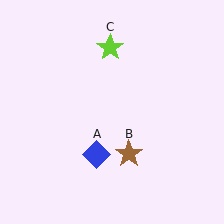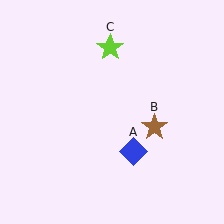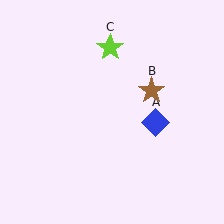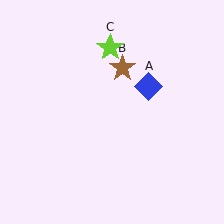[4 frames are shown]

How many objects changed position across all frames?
2 objects changed position: blue diamond (object A), brown star (object B).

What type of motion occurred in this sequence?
The blue diamond (object A), brown star (object B) rotated counterclockwise around the center of the scene.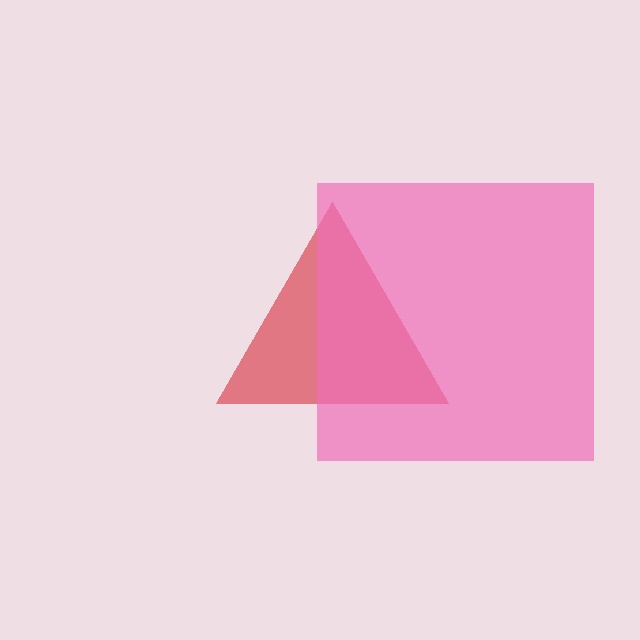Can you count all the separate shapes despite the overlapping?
Yes, there are 2 separate shapes.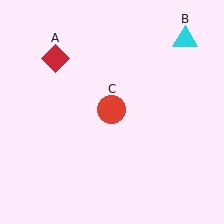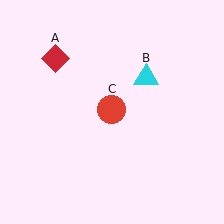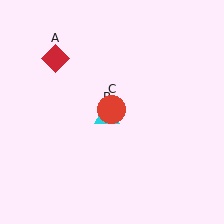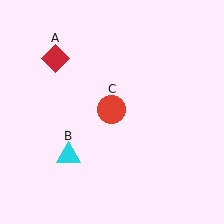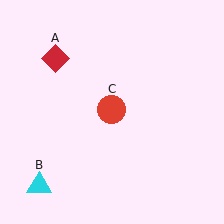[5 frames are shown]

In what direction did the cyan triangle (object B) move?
The cyan triangle (object B) moved down and to the left.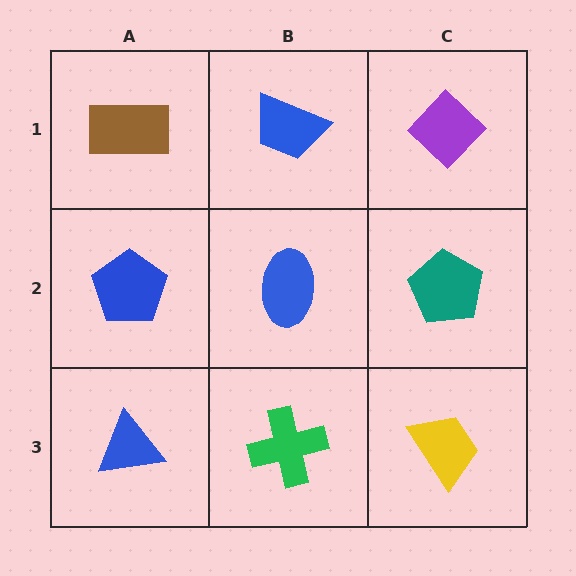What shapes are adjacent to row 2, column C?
A purple diamond (row 1, column C), a yellow trapezoid (row 3, column C), a blue ellipse (row 2, column B).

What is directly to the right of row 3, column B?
A yellow trapezoid.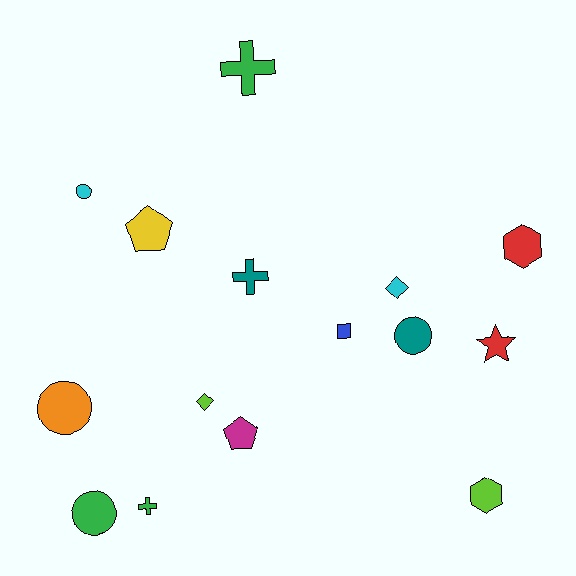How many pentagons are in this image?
There are 2 pentagons.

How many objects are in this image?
There are 15 objects.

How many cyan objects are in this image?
There are 2 cyan objects.